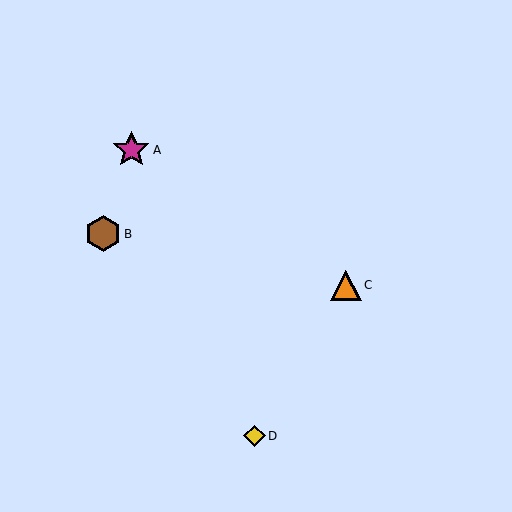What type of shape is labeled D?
Shape D is a yellow diamond.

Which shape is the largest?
The magenta star (labeled A) is the largest.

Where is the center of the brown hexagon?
The center of the brown hexagon is at (103, 234).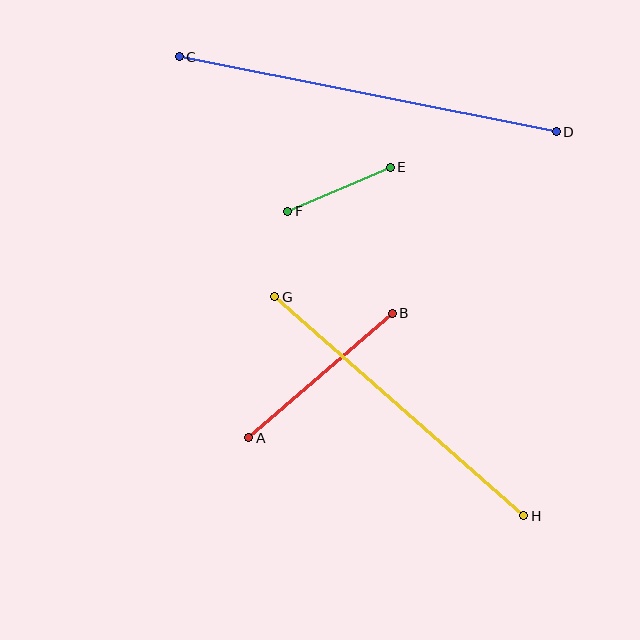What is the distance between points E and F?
The distance is approximately 112 pixels.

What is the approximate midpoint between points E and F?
The midpoint is at approximately (339, 189) pixels.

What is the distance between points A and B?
The distance is approximately 190 pixels.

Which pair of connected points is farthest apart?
Points C and D are farthest apart.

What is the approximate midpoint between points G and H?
The midpoint is at approximately (399, 406) pixels.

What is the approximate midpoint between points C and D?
The midpoint is at approximately (368, 94) pixels.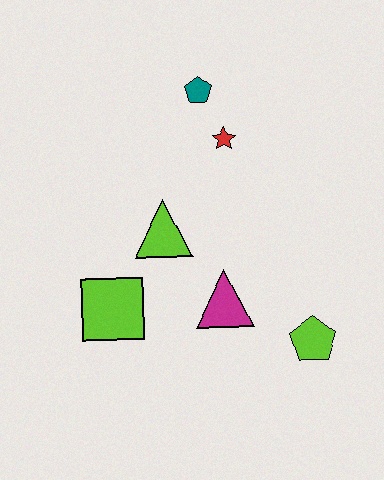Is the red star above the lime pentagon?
Yes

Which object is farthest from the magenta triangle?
The teal pentagon is farthest from the magenta triangle.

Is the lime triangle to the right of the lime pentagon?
No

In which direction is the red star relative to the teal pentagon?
The red star is below the teal pentagon.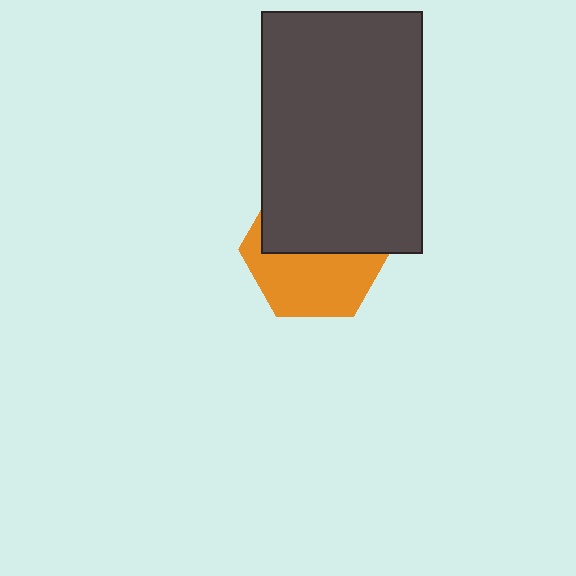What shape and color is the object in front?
The object in front is a dark gray rectangle.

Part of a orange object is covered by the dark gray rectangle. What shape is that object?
It is a hexagon.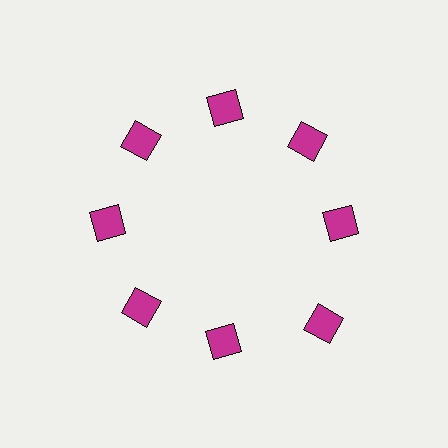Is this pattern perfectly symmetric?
No. The 8 magenta squares are arranged in a ring, but one element near the 4 o'clock position is pushed outward from the center, breaking the 8-fold rotational symmetry.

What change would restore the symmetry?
The symmetry would be restored by moving it inward, back onto the ring so that all 8 squares sit at equal angles and equal distance from the center.